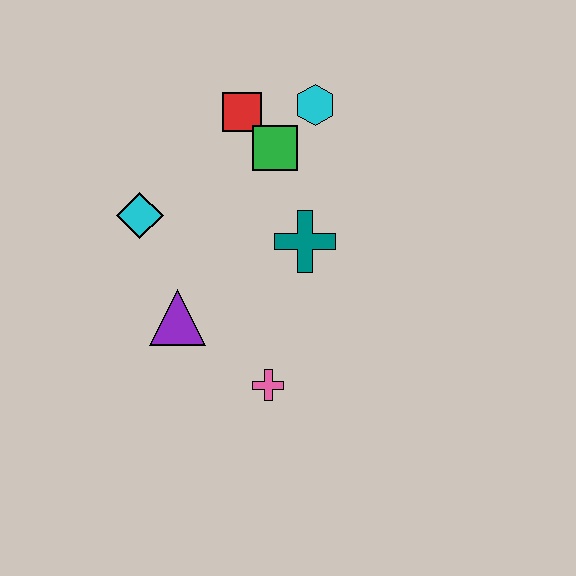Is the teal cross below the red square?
Yes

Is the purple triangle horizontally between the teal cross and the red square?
No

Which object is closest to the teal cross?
The green square is closest to the teal cross.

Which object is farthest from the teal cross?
The cyan diamond is farthest from the teal cross.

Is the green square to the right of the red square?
Yes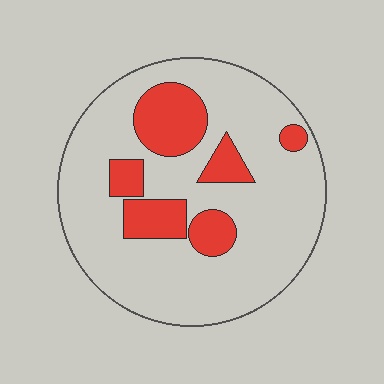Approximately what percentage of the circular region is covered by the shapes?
Approximately 20%.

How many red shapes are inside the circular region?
6.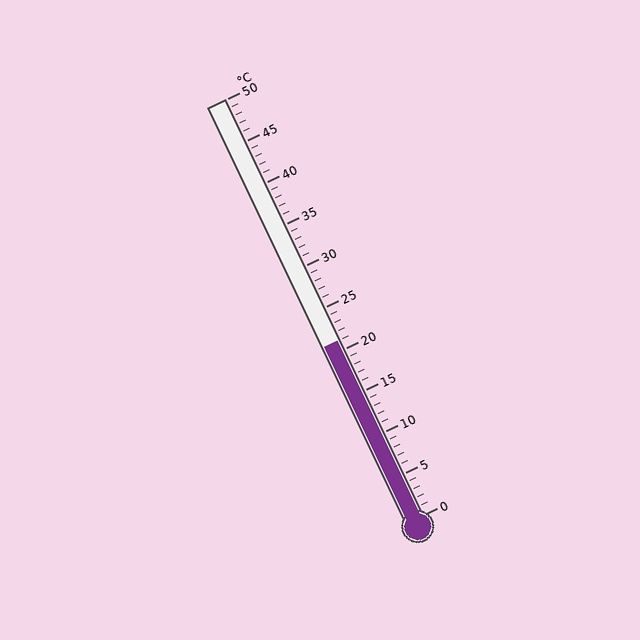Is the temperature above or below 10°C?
The temperature is above 10°C.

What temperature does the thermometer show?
The thermometer shows approximately 21°C.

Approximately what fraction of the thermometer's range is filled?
The thermometer is filled to approximately 40% of its range.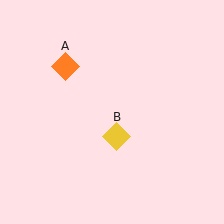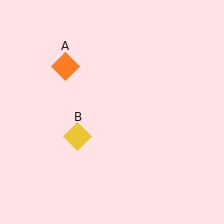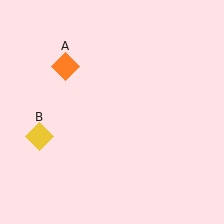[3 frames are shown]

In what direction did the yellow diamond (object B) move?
The yellow diamond (object B) moved left.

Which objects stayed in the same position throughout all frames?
Orange diamond (object A) remained stationary.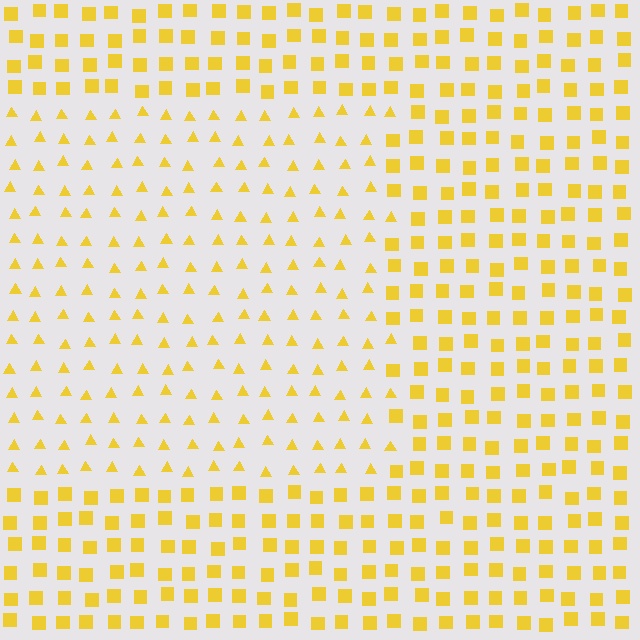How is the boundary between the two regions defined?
The boundary is defined by a change in element shape: triangles inside vs. squares outside. All elements share the same color and spacing.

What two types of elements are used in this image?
The image uses triangles inside the rectangle region and squares outside it.